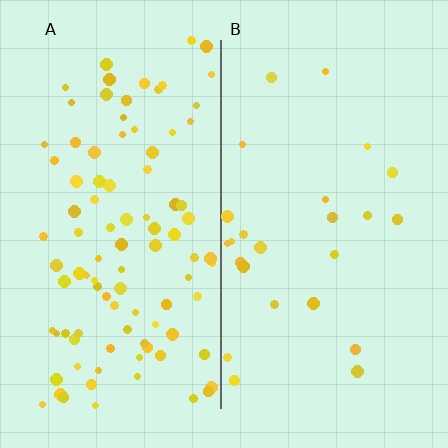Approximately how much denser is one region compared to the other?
Approximately 3.9× — region A over region B.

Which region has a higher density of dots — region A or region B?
A (the left).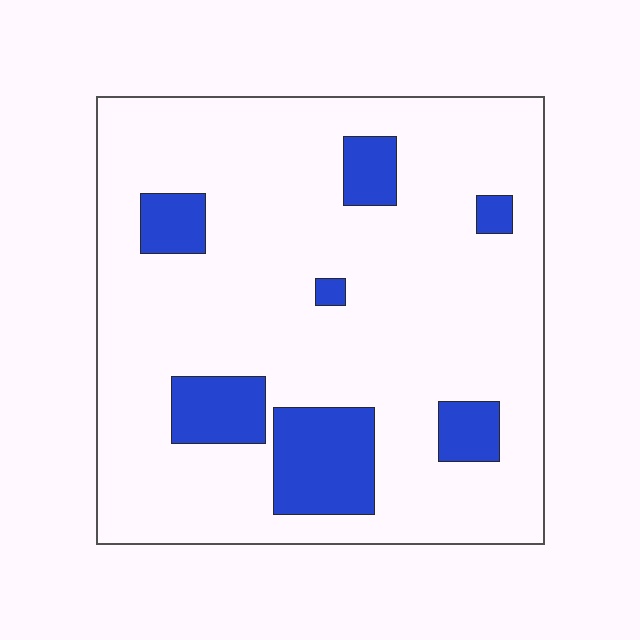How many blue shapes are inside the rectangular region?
7.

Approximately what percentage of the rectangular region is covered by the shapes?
Approximately 15%.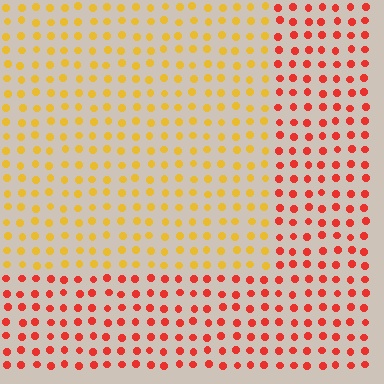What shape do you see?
I see a rectangle.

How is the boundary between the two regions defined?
The boundary is defined purely by a slight shift in hue (about 44 degrees). Spacing, size, and orientation are identical on both sides.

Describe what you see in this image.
The image is filled with small red elements in a uniform arrangement. A rectangle-shaped region is visible where the elements are tinted to a slightly different hue, forming a subtle color boundary.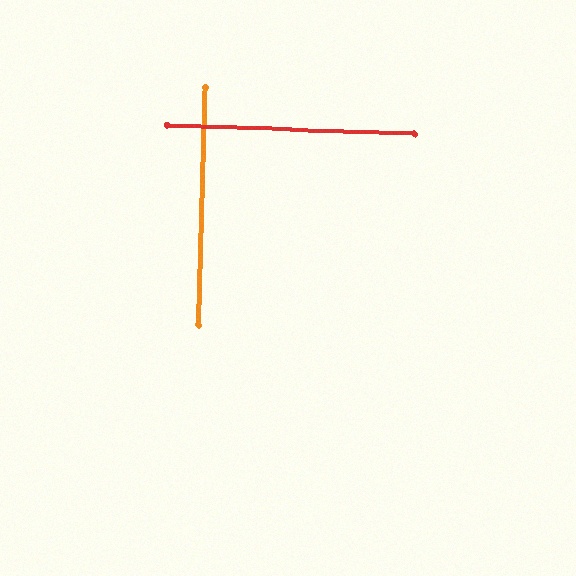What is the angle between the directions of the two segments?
Approximately 90 degrees.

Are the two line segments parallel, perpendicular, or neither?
Perpendicular — they meet at approximately 90°.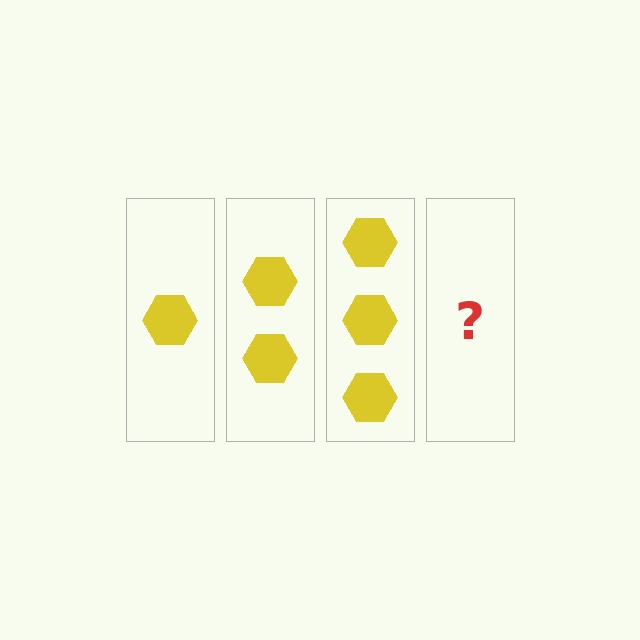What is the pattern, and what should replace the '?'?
The pattern is that each step adds one more hexagon. The '?' should be 4 hexagons.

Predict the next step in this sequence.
The next step is 4 hexagons.